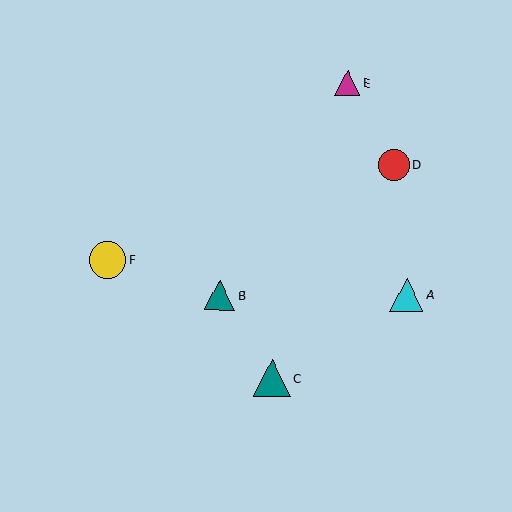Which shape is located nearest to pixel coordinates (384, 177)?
The red circle (labeled D) at (394, 164) is nearest to that location.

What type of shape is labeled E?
Shape E is a magenta triangle.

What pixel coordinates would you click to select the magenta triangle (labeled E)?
Click at (348, 83) to select the magenta triangle E.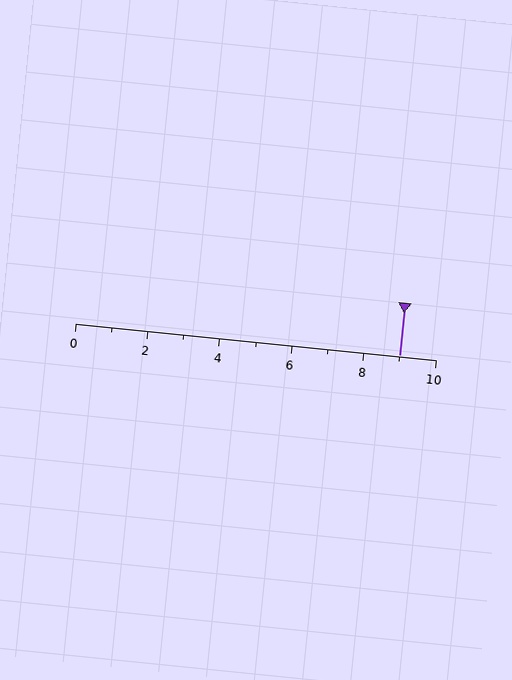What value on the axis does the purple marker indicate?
The marker indicates approximately 9.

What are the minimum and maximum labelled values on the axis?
The axis runs from 0 to 10.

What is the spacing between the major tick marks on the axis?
The major ticks are spaced 2 apart.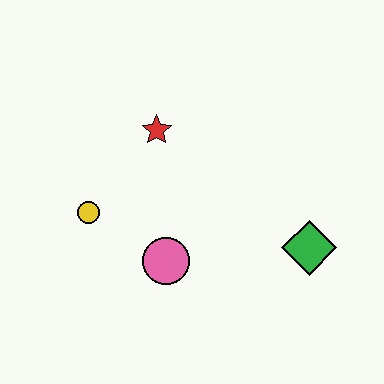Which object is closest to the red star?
The yellow circle is closest to the red star.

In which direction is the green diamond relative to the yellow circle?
The green diamond is to the right of the yellow circle.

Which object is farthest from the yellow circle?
The green diamond is farthest from the yellow circle.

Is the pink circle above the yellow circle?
No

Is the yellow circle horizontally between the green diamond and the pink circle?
No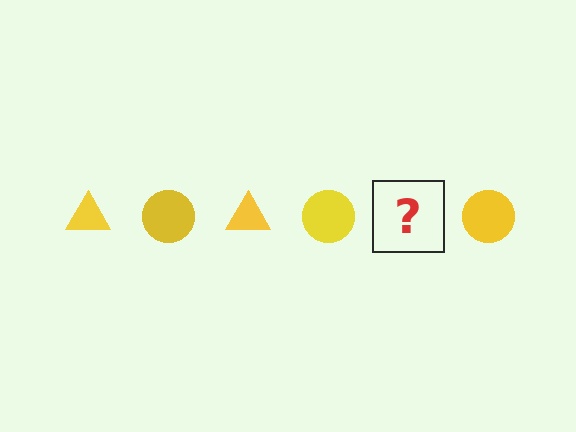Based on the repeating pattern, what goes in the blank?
The blank should be a yellow triangle.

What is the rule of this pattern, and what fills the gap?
The rule is that the pattern cycles through triangle, circle shapes in yellow. The gap should be filled with a yellow triangle.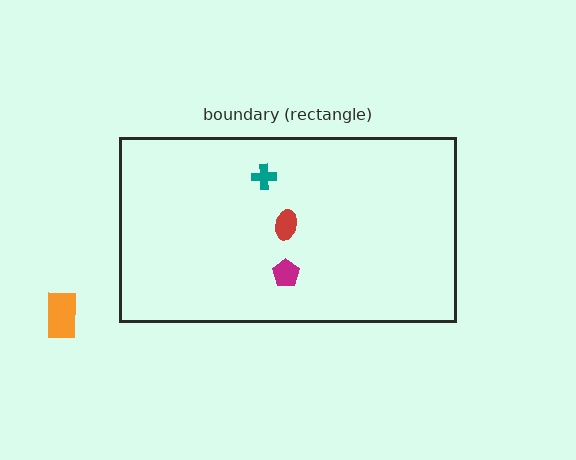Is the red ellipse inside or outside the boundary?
Inside.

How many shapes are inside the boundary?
3 inside, 1 outside.